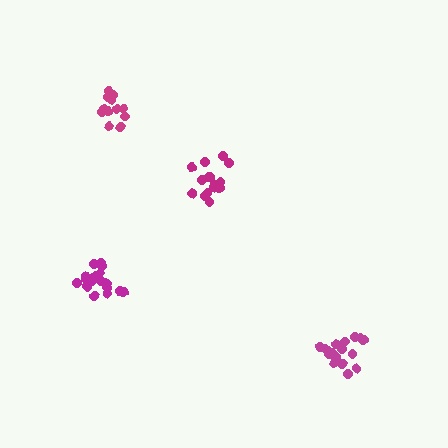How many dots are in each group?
Group 1: 18 dots, Group 2: 18 dots, Group 3: 12 dots, Group 4: 16 dots (64 total).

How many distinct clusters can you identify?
There are 4 distinct clusters.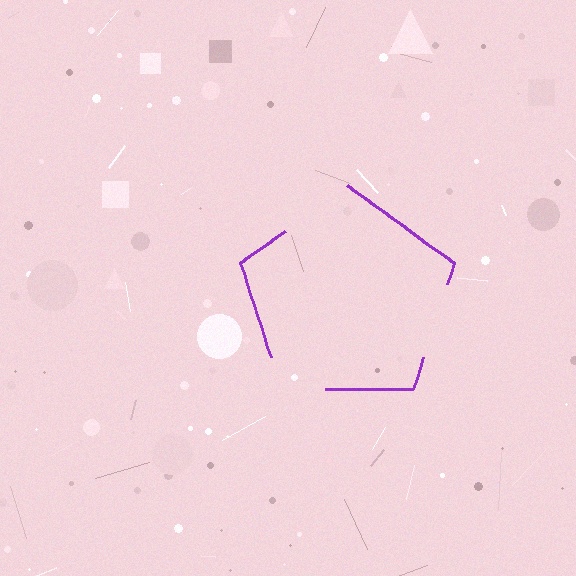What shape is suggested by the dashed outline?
The dashed outline suggests a pentagon.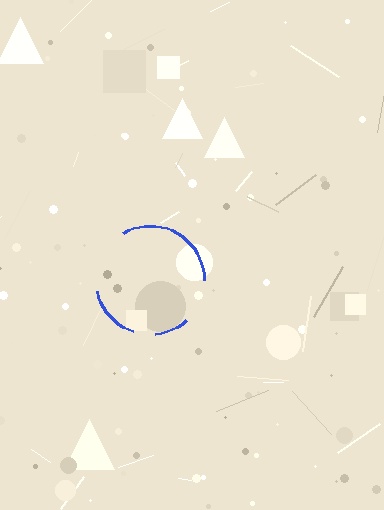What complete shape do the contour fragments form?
The contour fragments form a circle.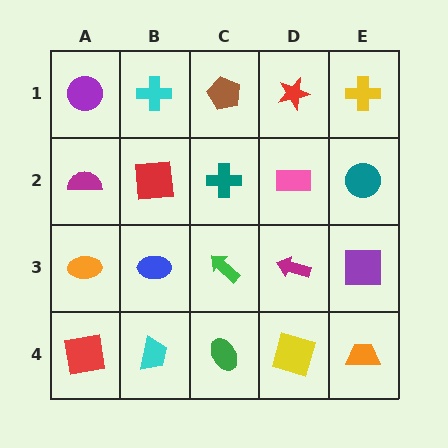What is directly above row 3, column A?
A magenta semicircle.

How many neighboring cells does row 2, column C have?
4.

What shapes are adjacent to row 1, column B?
A red square (row 2, column B), a purple circle (row 1, column A), a brown pentagon (row 1, column C).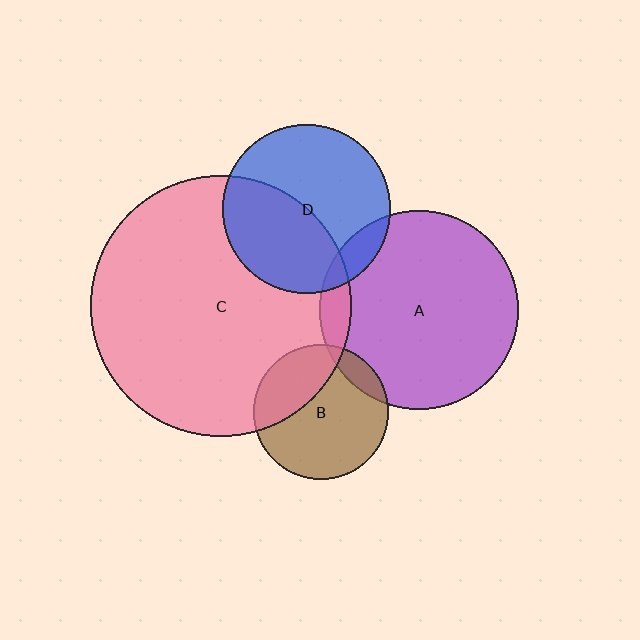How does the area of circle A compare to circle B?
Approximately 2.2 times.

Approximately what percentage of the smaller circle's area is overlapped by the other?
Approximately 10%.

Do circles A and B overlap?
Yes.